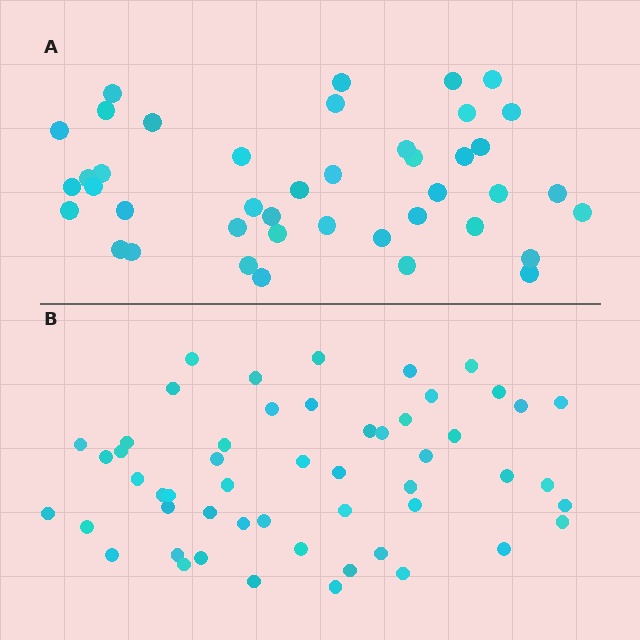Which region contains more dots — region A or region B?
Region B (the bottom region) has more dots.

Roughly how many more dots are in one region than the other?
Region B has roughly 12 or so more dots than region A.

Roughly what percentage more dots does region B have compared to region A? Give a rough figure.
About 25% more.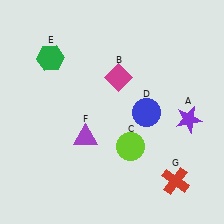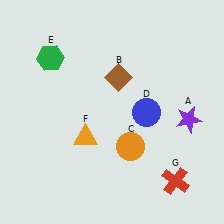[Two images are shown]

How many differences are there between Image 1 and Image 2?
There are 3 differences between the two images.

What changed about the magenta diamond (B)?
In Image 1, B is magenta. In Image 2, it changed to brown.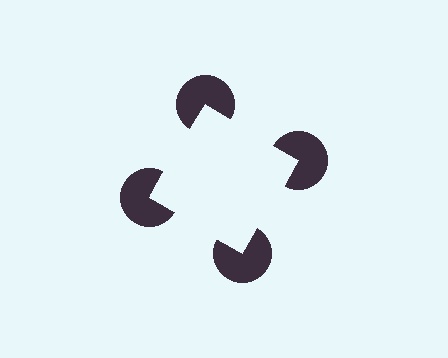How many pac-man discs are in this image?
There are 4 — one at each vertex of the illusory square.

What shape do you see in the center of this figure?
An illusory square — its edges are inferred from the aligned wedge cuts in the pac-man discs, not physically drawn.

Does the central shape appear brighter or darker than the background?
It typically appears slightly brighter than the background, even though no actual brightness change is drawn.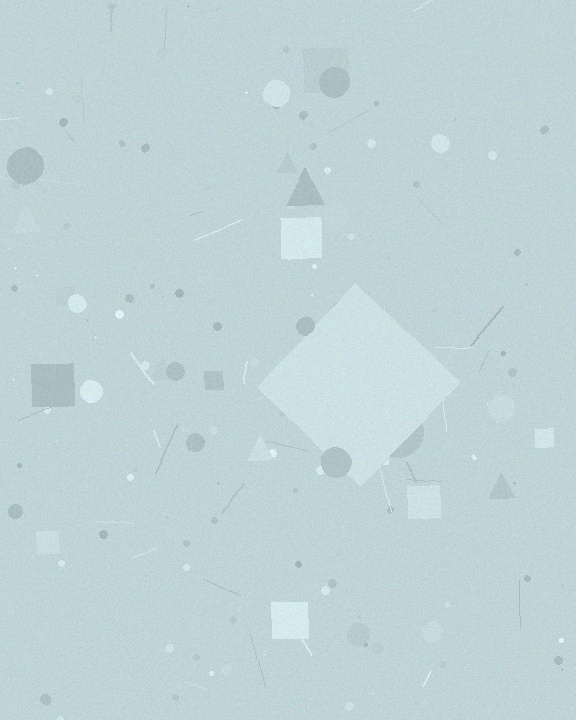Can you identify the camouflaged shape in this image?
The camouflaged shape is a diamond.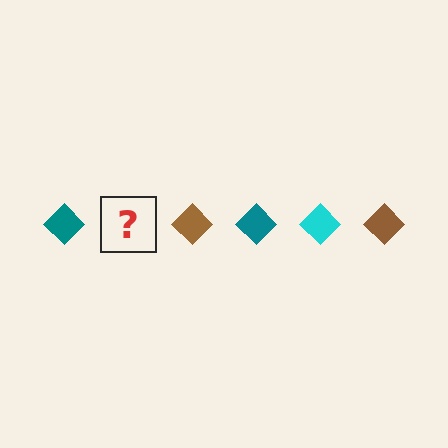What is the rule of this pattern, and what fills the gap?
The rule is that the pattern cycles through teal, cyan, brown diamonds. The gap should be filled with a cyan diamond.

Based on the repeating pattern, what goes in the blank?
The blank should be a cyan diamond.